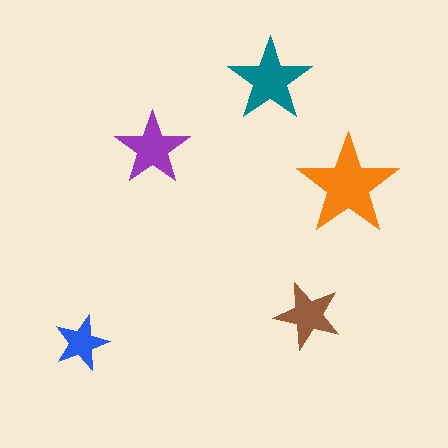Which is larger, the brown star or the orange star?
The orange one.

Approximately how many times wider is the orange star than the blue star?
About 2 times wider.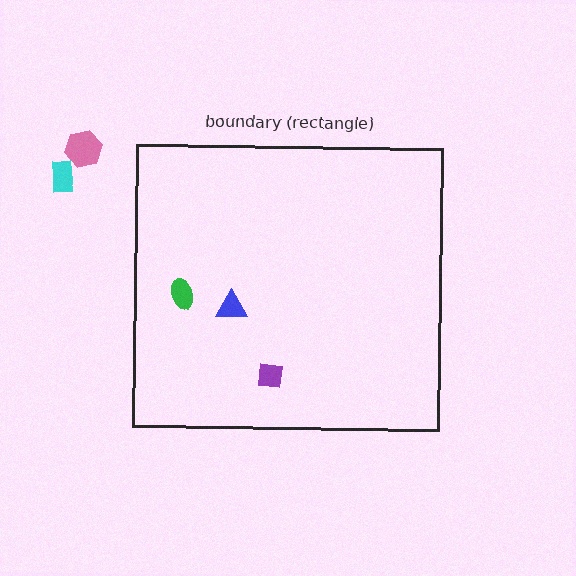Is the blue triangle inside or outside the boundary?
Inside.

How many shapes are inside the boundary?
3 inside, 2 outside.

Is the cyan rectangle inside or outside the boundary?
Outside.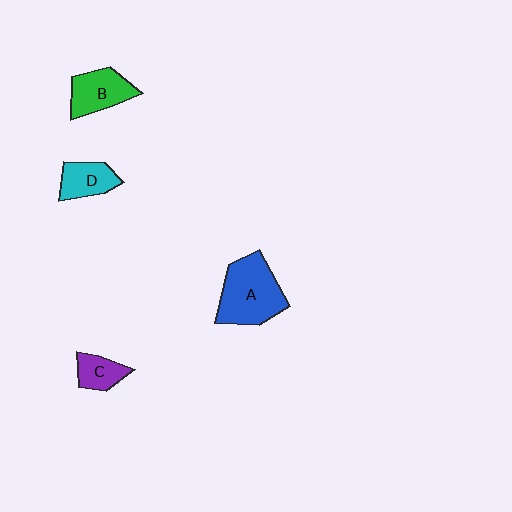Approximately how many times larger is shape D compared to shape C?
Approximately 1.3 times.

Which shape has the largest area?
Shape A (blue).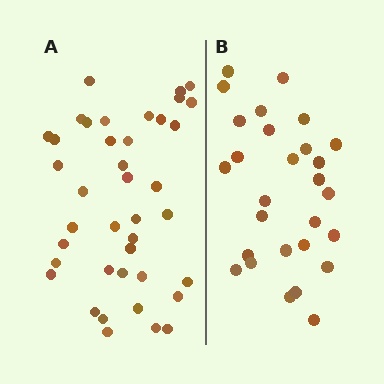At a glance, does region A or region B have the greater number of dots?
Region A (the left region) has more dots.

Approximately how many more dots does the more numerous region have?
Region A has roughly 12 or so more dots than region B.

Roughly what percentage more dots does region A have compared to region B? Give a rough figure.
About 45% more.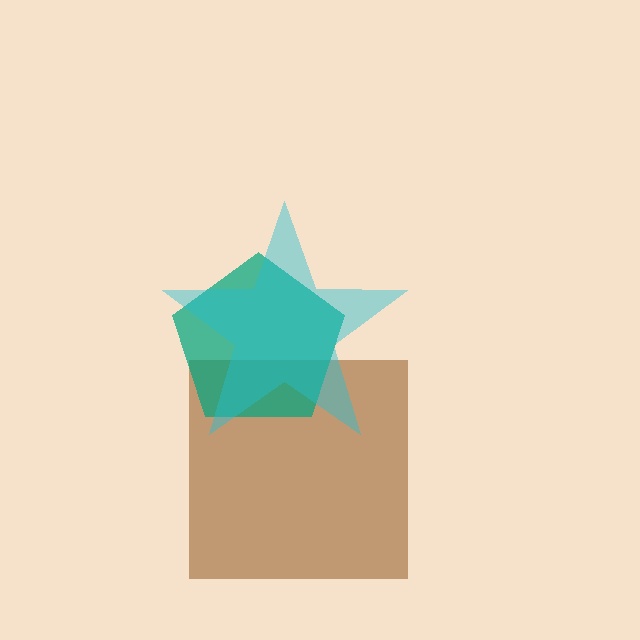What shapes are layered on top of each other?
The layered shapes are: a brown square, a teal pentagon, a cyan star.